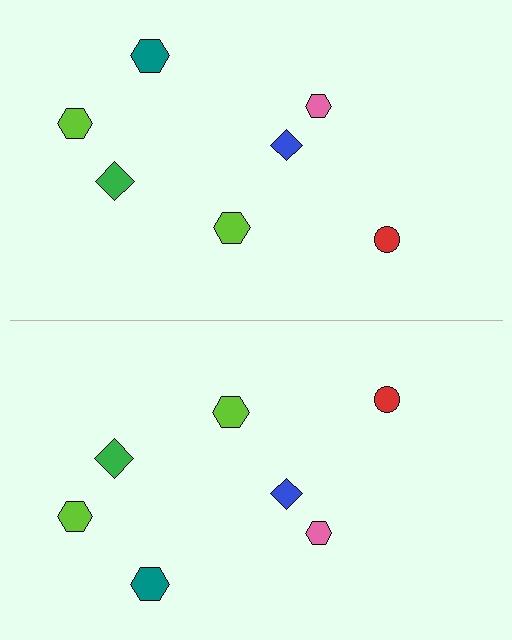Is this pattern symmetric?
Yes, this pattern has bilateral (reflection) symmetry.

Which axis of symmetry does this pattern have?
The pattern has a horizontal axis of symmetry running through the center of the image.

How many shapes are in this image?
There are 14 shapes in this image.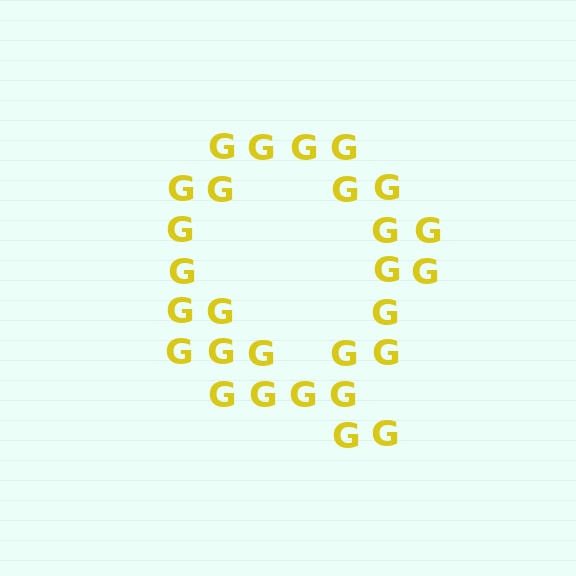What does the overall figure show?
The overall figure shows the letter Q.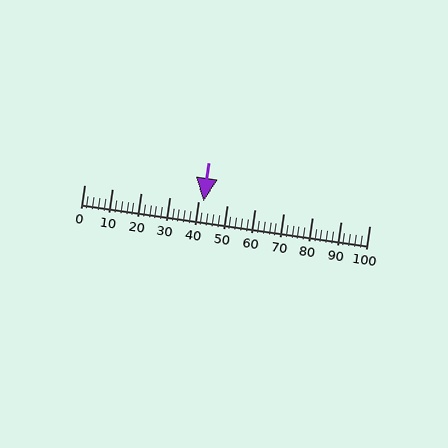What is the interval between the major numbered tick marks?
The major tick marks are spaced 10 units apart.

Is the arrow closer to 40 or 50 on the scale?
The arrow is closer to 40.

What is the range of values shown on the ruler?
The ruler shows values from 0 to 100.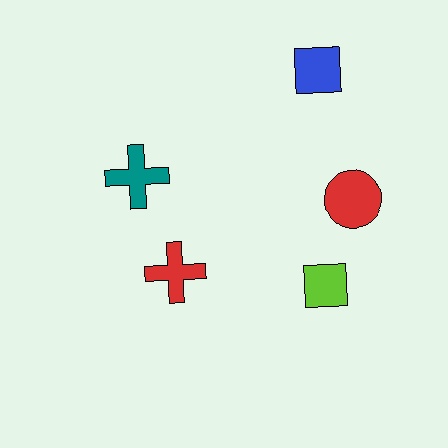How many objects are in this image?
There are 5 objects.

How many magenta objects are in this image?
There are no magenta objects.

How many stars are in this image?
There are no stars.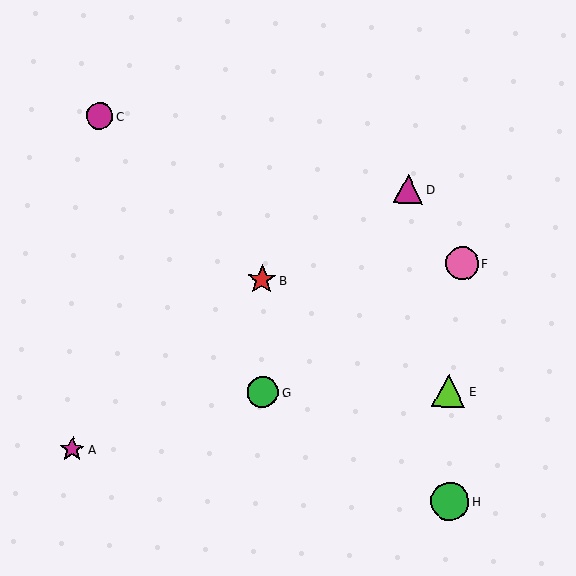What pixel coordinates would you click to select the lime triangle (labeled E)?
Click at (449, 391) to select the lime triangle E.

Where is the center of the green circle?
The center of the green circle is at (263, 392).